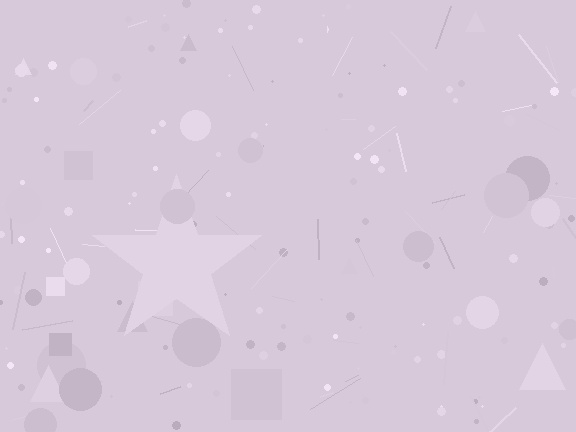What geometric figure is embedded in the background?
A star is embedded in the background.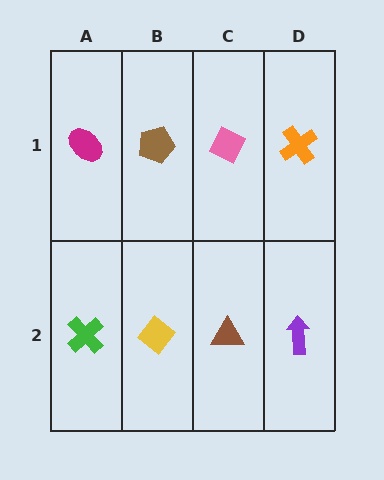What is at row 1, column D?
An orange cross.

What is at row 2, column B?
A yellow diamond.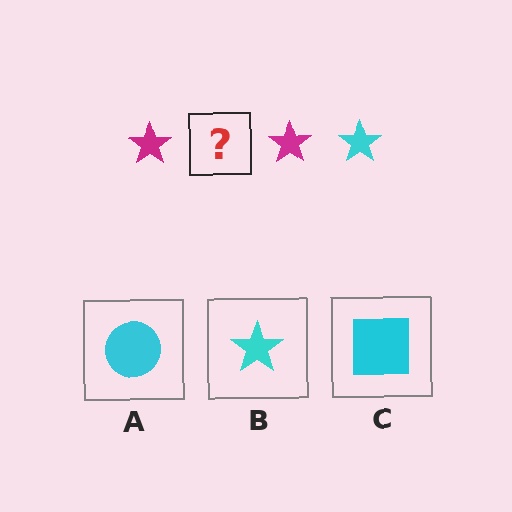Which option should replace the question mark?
Option B.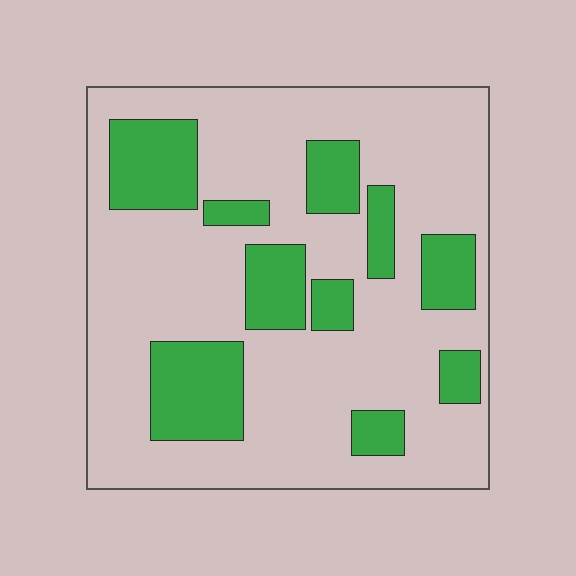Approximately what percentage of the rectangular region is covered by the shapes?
Approximately 25%.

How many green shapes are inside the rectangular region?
10.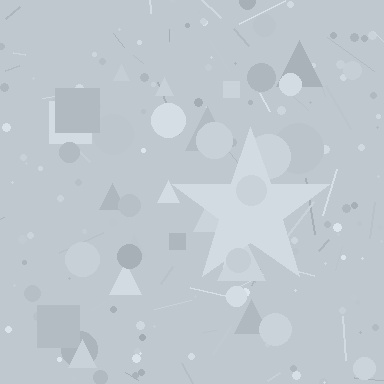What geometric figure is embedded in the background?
A star is embedded in the background.